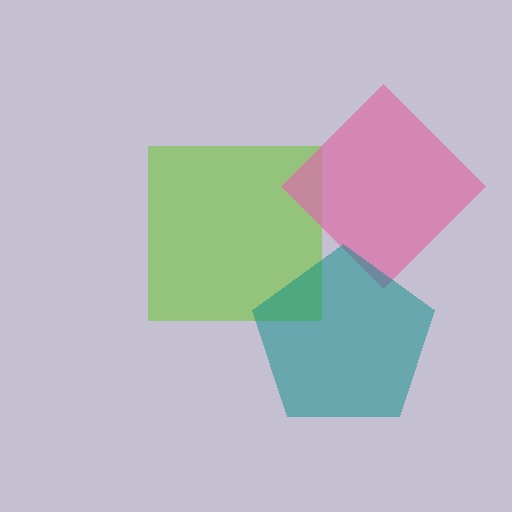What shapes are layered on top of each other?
The layered shapes are: a lime square, a pink diamond, a teal pentagon.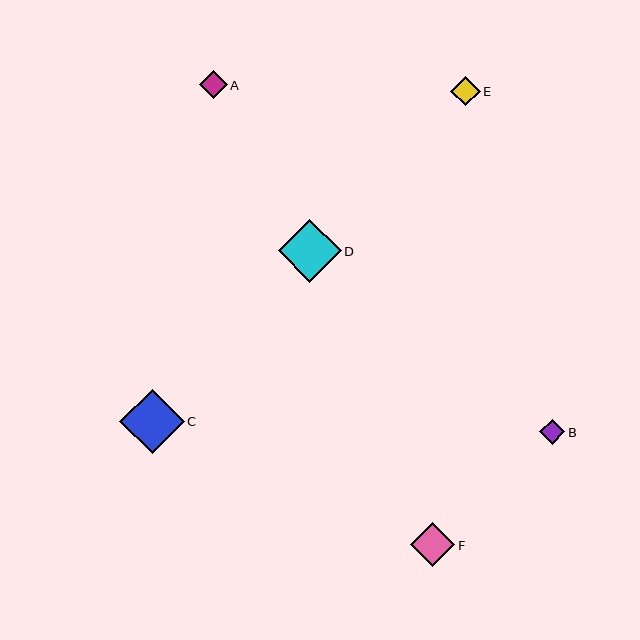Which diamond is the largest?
Diamond C is the largest with a size of approximately 65 pixels.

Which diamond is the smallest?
Diamond B is the smallest with a size of approximately 25 pixels.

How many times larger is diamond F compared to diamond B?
Diamond F is approximately 1.8 times the size of diamond B.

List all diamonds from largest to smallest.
From largest to smallest: C, D, F, E, A, B.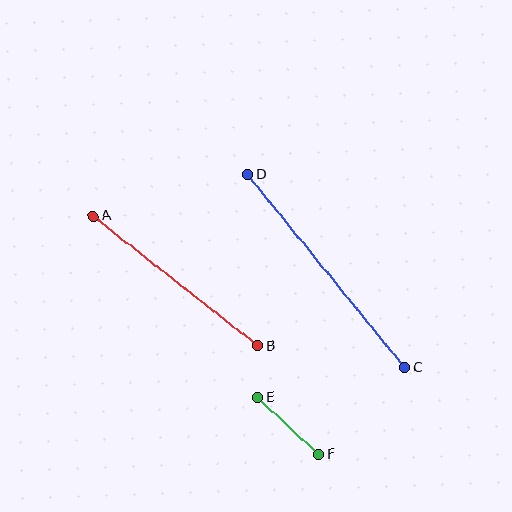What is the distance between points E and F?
The distance is approximately 83 pixels.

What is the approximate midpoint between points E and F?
The midpoint is at approximately (288, 426) pixels.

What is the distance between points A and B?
The distance is approximately 210 pixels.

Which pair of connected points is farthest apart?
Points C and D are farthest apart.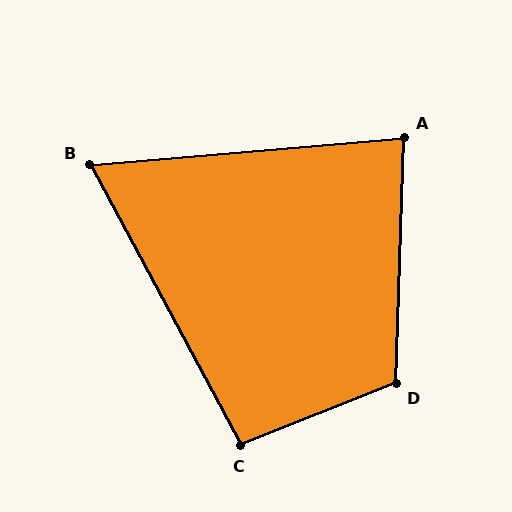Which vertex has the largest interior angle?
D, at approximately 113 degrees.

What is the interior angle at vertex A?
Approximately 83 degrees (acute).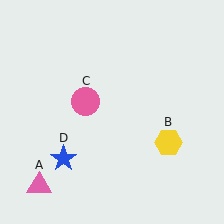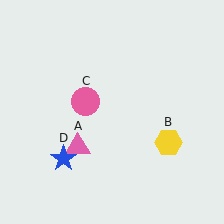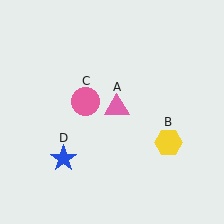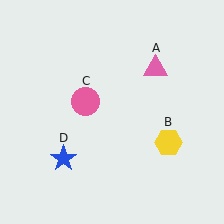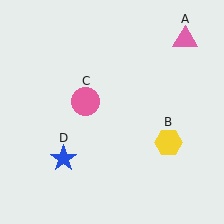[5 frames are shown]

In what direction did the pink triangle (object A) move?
The pink triangle (object A) moved up and to the right.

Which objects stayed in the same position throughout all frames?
Yellow hexagon (object B) and pink circle (object C) and blue star (object D) remained stationary.